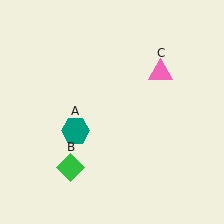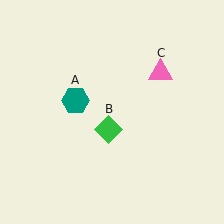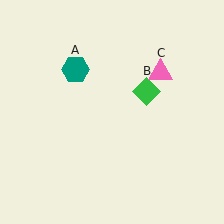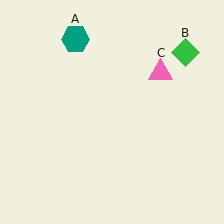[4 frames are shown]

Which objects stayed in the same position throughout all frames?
Pink triangle (object C) remained stationary.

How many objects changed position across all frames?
2 objects changed position: teal hexagon (object A), green diamond (object B).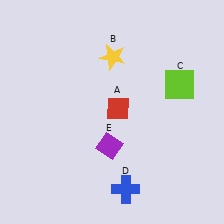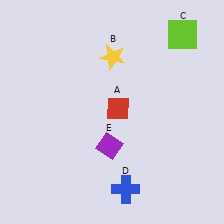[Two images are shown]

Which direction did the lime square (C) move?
The lime square (C) moved up.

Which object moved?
The lime square (C) moved up.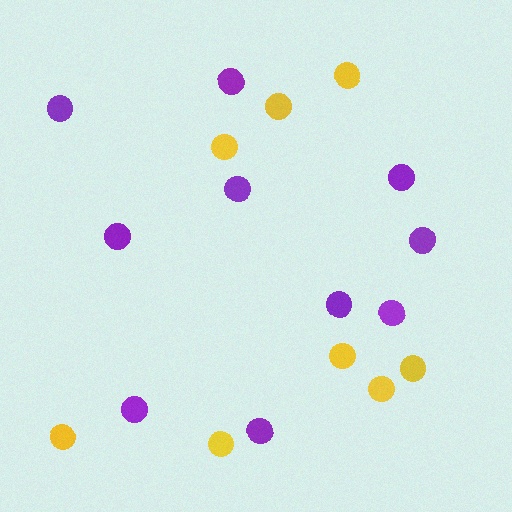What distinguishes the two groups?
There are 2 groups: one group of purple circles (10) and one group of yellow circles (8).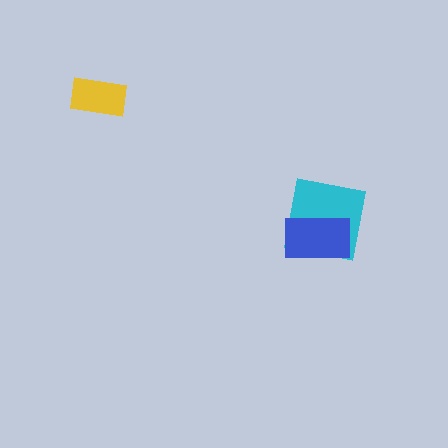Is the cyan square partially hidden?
Yes, it is partially covered by another shape.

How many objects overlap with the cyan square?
1 object overlaps with the cyan square.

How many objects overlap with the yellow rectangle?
0 objects overlap with the yellow rectangle.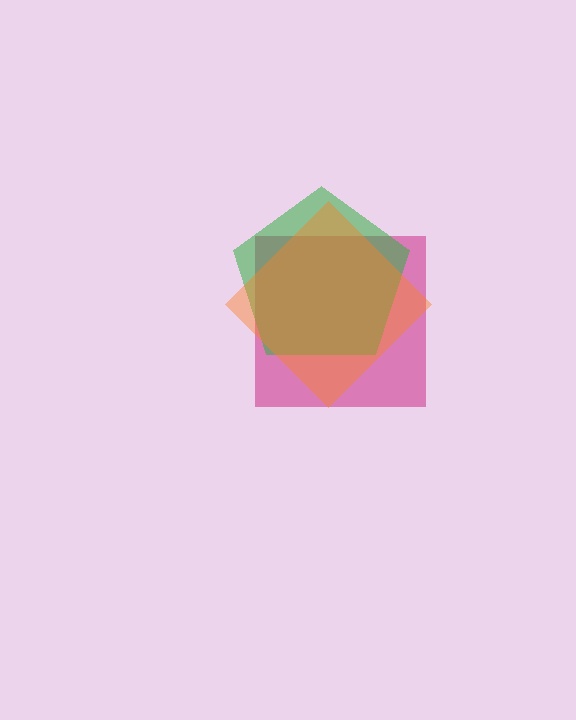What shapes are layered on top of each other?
The layered shapes are: a magenta square, a green pentagon, an orange diamond.